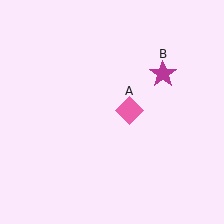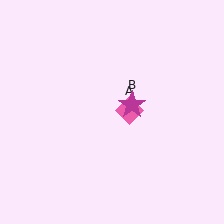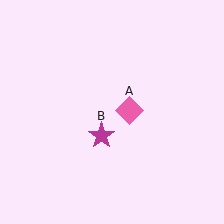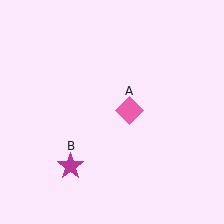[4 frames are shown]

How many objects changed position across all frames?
1 object changed position: magenta star (object B).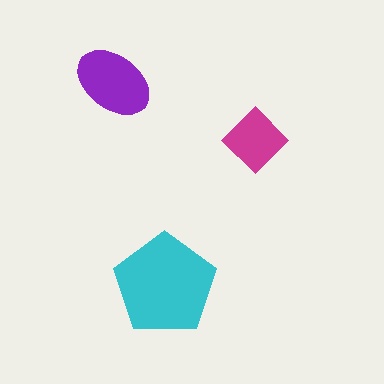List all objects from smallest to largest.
The magenta diamond, the purple ellipse, the cyan pentagon.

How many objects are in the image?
There are 3 objects in the image.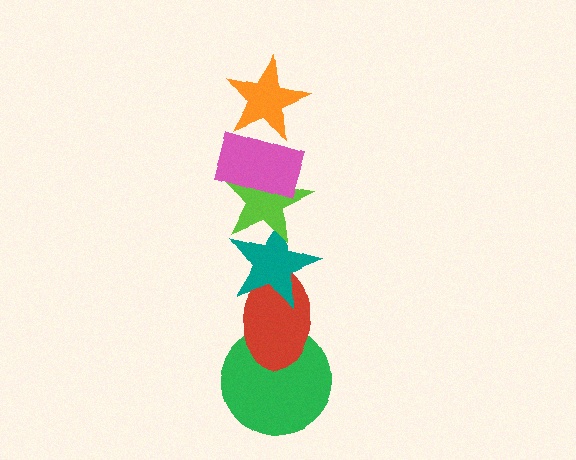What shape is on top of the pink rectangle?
The orange star is on top of the pink rectangle.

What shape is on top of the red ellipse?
The teal star is on top of the red ellipse.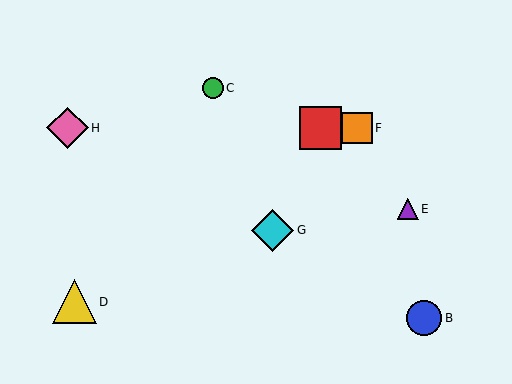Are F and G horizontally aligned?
No, F is at y≈128 and G is at y≈230.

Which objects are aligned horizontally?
Objects A, F, H are aligned horizontally.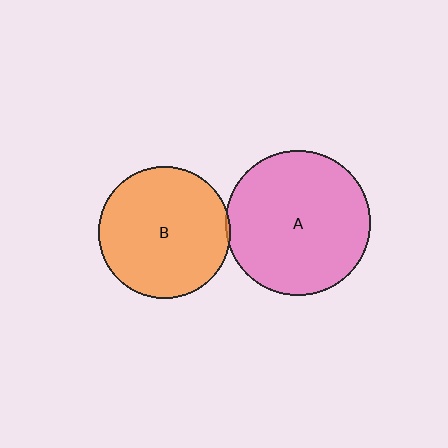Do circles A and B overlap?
Yes.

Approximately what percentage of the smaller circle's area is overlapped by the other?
Approximately 5%.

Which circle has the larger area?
Circle A (pink).